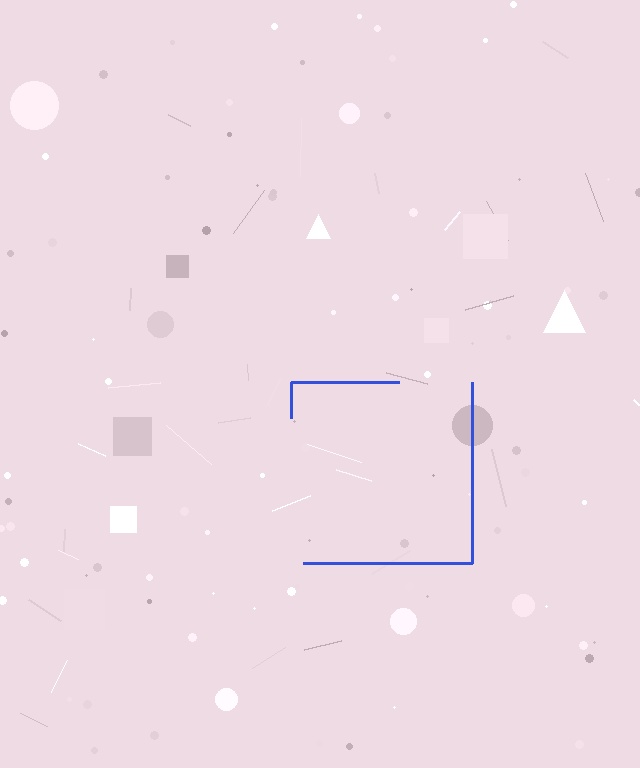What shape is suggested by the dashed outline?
The dashed outline suggests a square.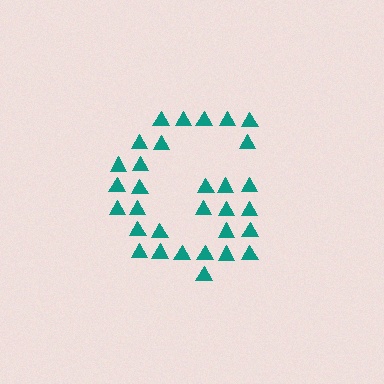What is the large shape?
The large shape is the letter G.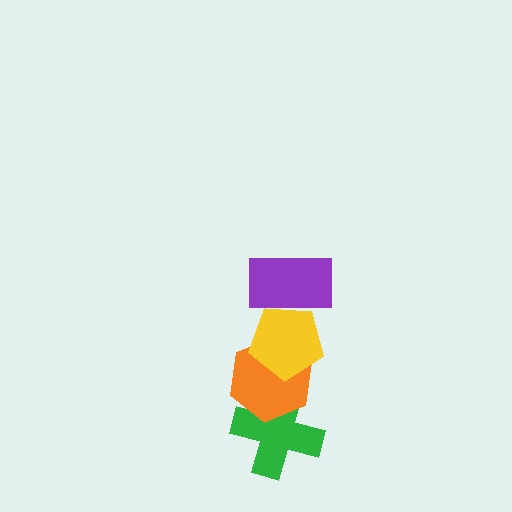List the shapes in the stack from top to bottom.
From top to bottom: the purple rectangle, the yellow pentagon, the orange hexagon, the green cross.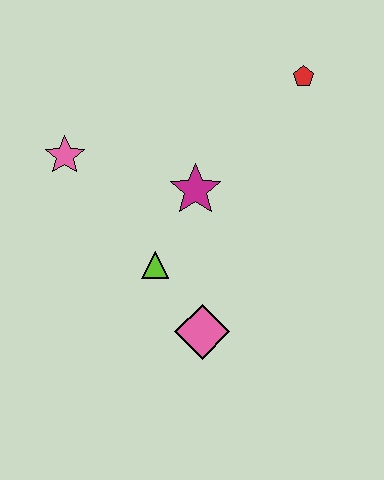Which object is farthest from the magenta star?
The red pentagon is farthest from the magenta star.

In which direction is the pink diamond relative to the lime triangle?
The pink diamond is below the lime triangle.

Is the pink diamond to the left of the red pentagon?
Yes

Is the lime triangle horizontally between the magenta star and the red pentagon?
No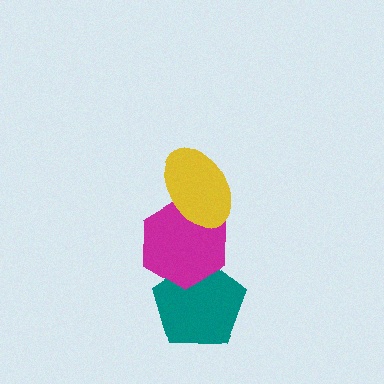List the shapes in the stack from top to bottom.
From top to bottom: the yellow ellipse, the magenta hexagon, the teal pentagon.